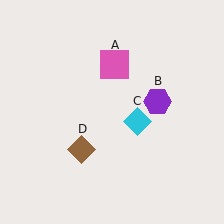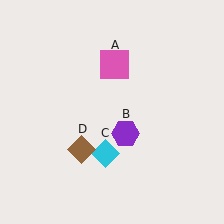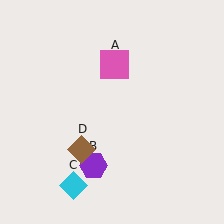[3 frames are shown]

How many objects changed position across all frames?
2 objects changed position: purple hexagon (object B), cyan diamond (object C).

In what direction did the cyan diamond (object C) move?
The cyan diamond (object C) moved down and to the left.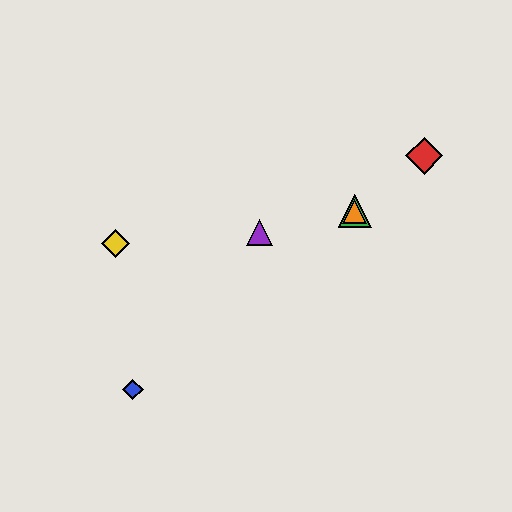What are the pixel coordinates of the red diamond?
The red diamond is at (424, 156).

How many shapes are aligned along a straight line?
4 shapes (the red diamond, the blue diamond, the green triangle, the orange triangle) are aligned along a straight line.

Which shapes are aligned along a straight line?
The red diamond, the blue diamond, the green triangle, the orange triangle are aligned along a straight line.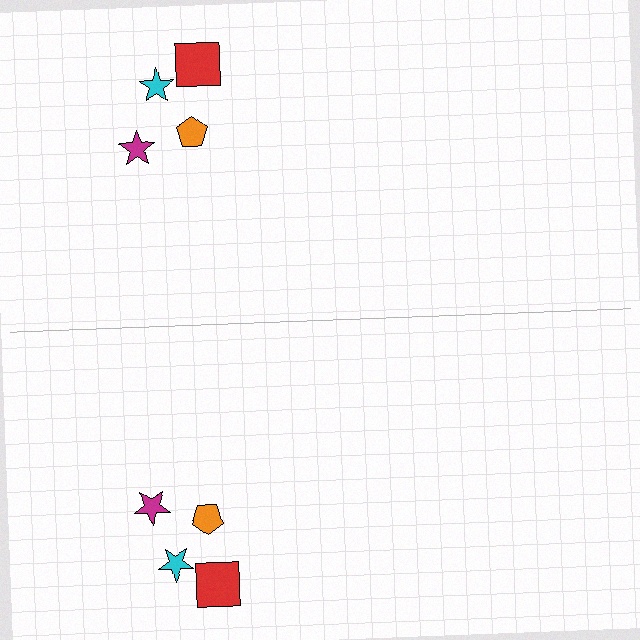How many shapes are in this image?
There are 8 shapes in this image.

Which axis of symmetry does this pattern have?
The pattern has a horizontal axis of symmetry running through the center of the image.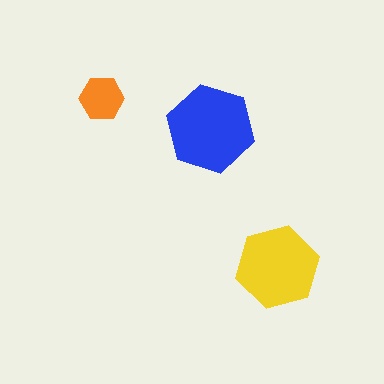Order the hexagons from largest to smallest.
the blue one, the yellow one, the orange one.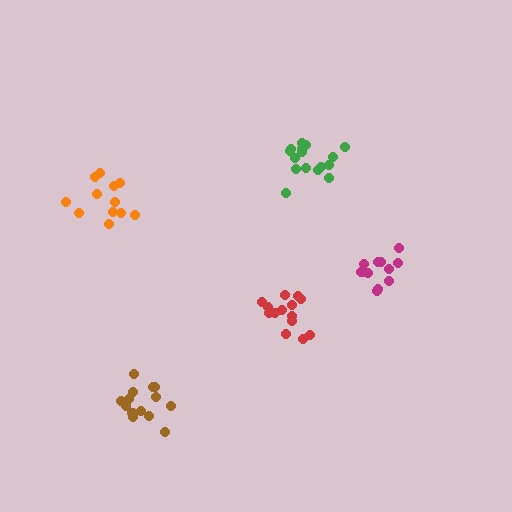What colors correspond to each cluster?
The clusters are colored: magenta, green, brown, red, orange.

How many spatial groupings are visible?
There are 5 spatial groupings.